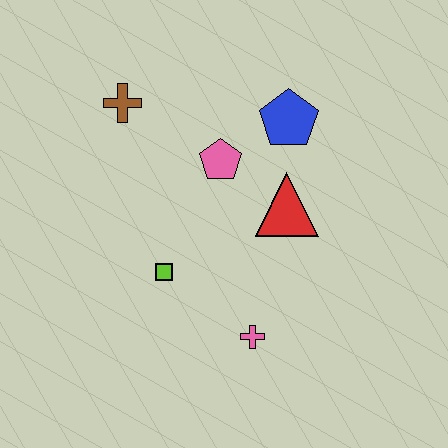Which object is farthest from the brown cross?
The pink cross is farthest from the brown cross.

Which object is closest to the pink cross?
The lime square is closest to the pink cross.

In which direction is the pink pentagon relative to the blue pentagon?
The pink pentagon is to the left of the blue pentagon.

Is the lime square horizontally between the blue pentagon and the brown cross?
Yes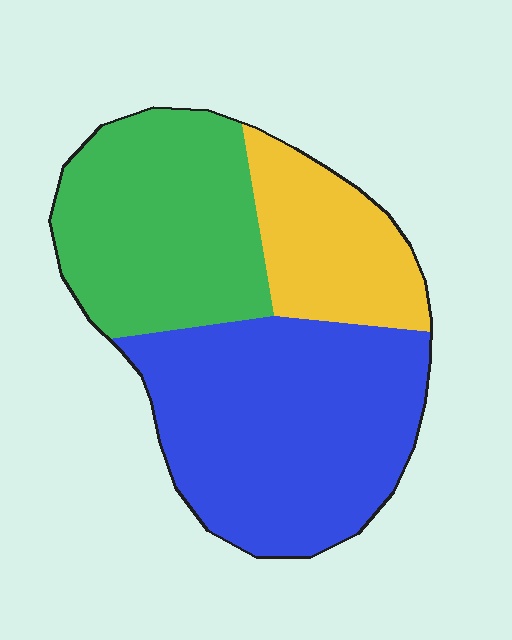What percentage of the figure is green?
Green takes up about one third (1/3) of the figure.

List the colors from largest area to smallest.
From largest to smallest: blue, green, yellow.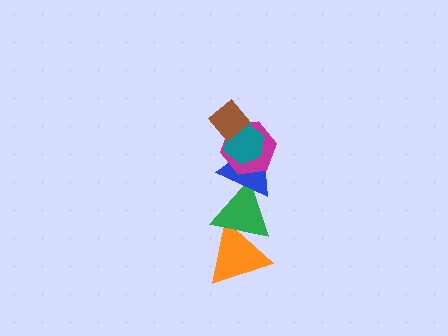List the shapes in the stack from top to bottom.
From top to bottom: the brown diamond, the teal hexagon, the magenta hexagon, the blue triangle, the green triangle, the orange triangle.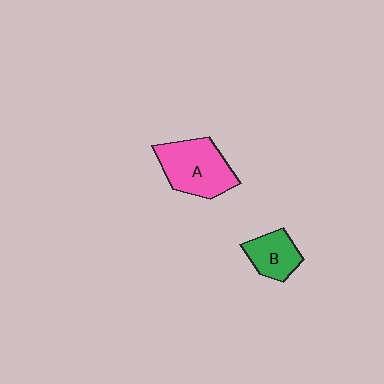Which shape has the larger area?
Shape A (pink).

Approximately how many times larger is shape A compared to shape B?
Approximately 1.7 times.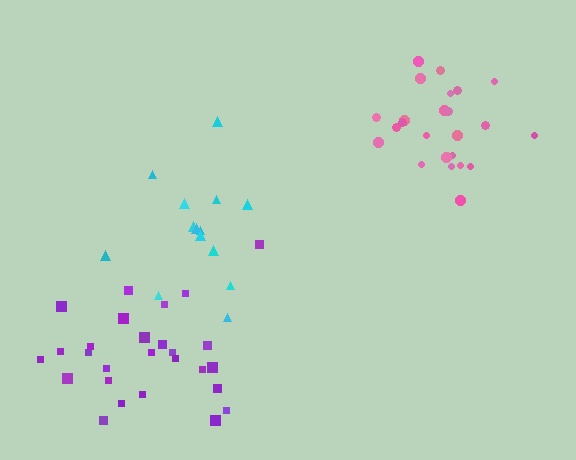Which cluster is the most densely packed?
Pink.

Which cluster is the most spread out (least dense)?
Cyan.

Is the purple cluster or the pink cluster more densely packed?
Pink.